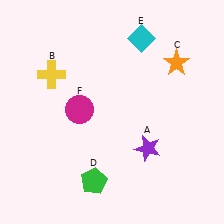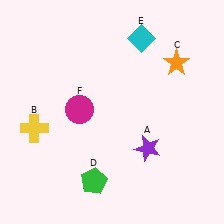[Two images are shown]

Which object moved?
The yellow cross (B) moved down.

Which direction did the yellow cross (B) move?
The yellow cross (B) moved down.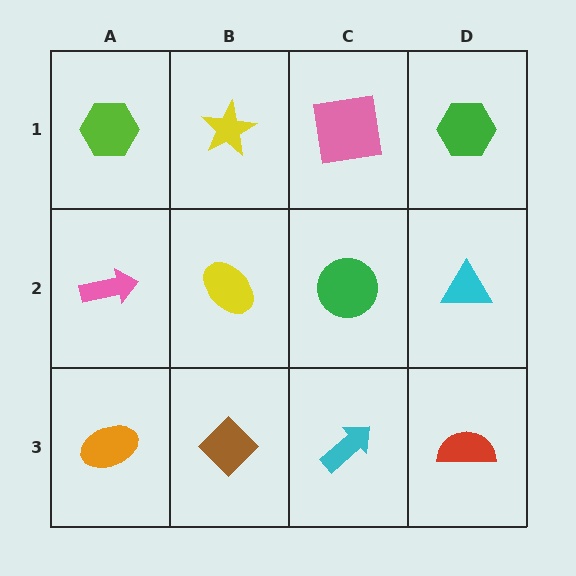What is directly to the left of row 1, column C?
A yellow star.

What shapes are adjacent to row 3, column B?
A yellow ellipse (row 2, column B), an orange ellipse (row 3, column A), a cyan arrow (row 3, column C).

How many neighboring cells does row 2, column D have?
3.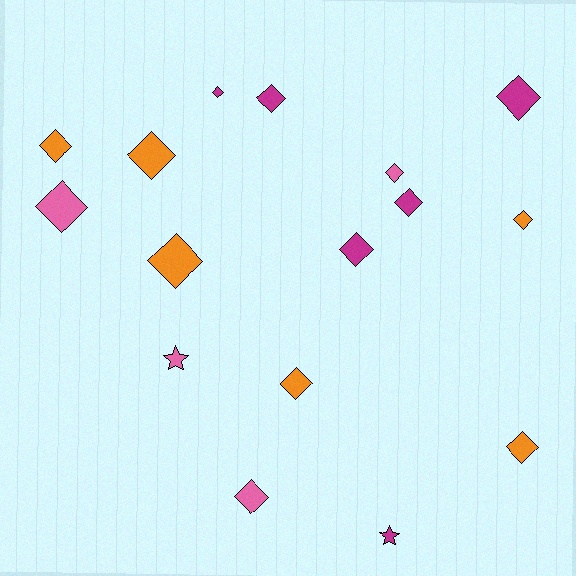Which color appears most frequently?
Magenta, with 6 objects.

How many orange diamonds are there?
There are 6 orange diamonds.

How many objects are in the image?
There are 16 objects.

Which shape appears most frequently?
Diamond, with 14 objects.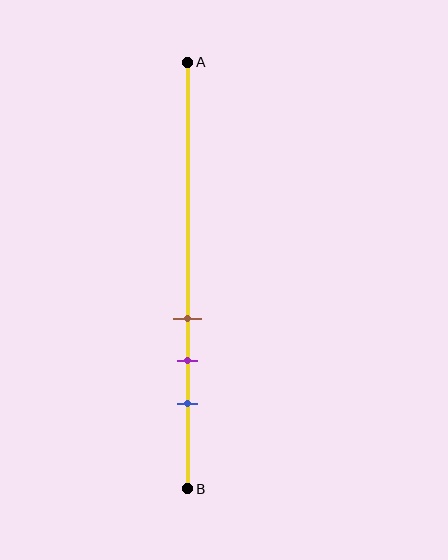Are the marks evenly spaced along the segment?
Yes, the marks are approximately evenly spaced.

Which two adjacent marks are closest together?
The brown and purple marks are the closest adjacent pair.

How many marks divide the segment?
There are 3 marks dividing the segment.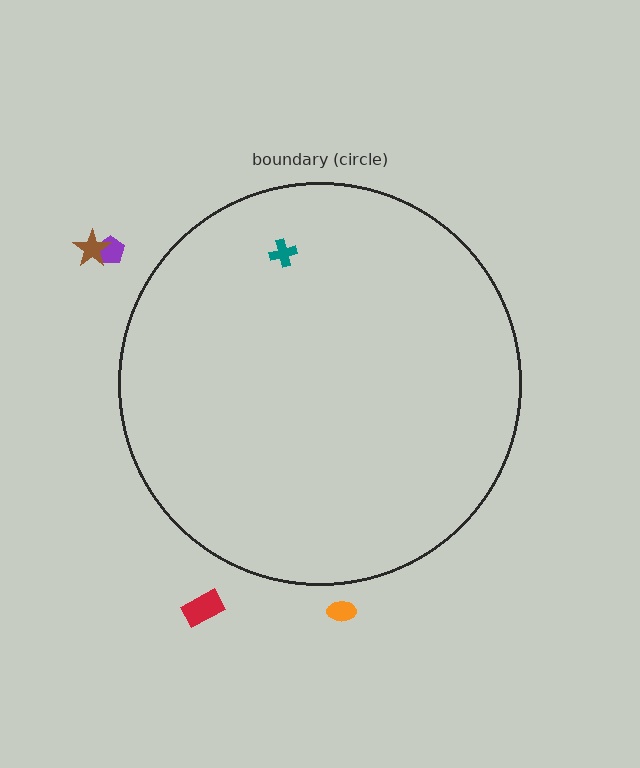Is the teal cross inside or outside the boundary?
Inside.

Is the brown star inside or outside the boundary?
Outside.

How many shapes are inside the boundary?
1 inside, 4 outside.